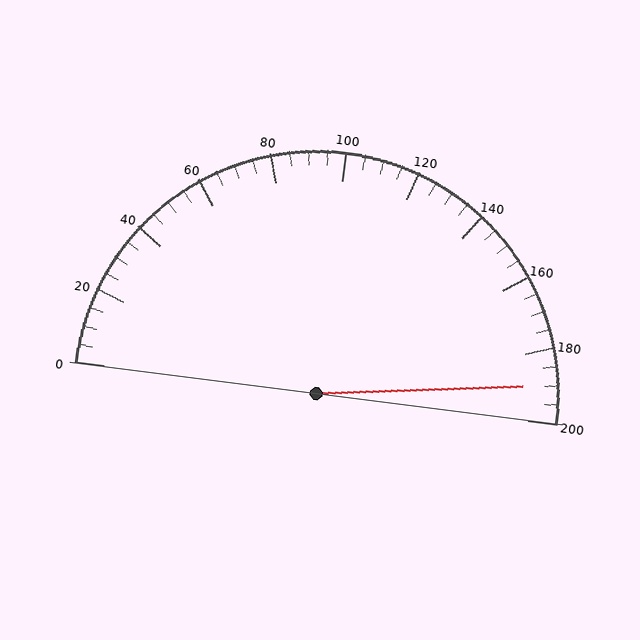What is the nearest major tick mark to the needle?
The nearest major tick mark is 200.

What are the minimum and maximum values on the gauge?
The gauge ranges from 0 to 200.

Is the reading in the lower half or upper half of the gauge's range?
The reading is in the upper half of the range (0 to 200).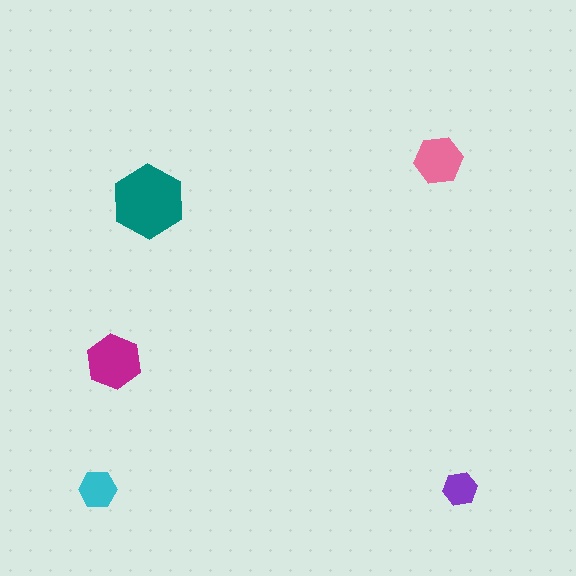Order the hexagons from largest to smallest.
the teal one, the magenta one, the pink one, the cyan one, the purple one.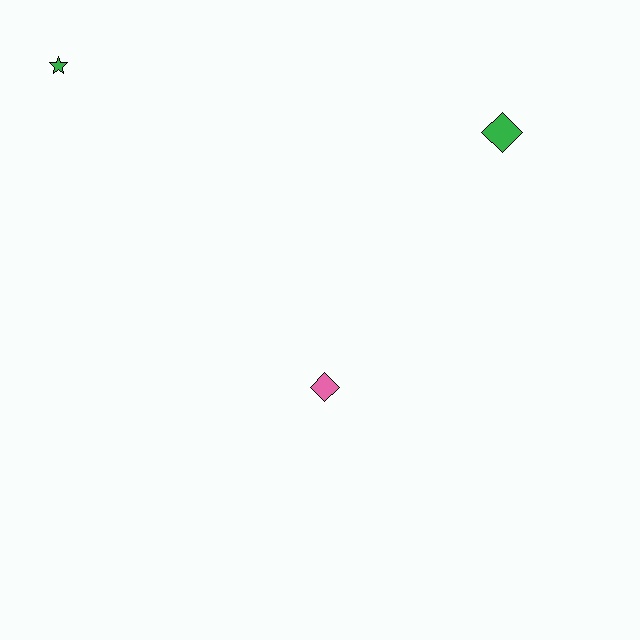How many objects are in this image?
There are 3 objects.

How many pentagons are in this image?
There are no pentagons.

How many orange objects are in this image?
There are no orange objects.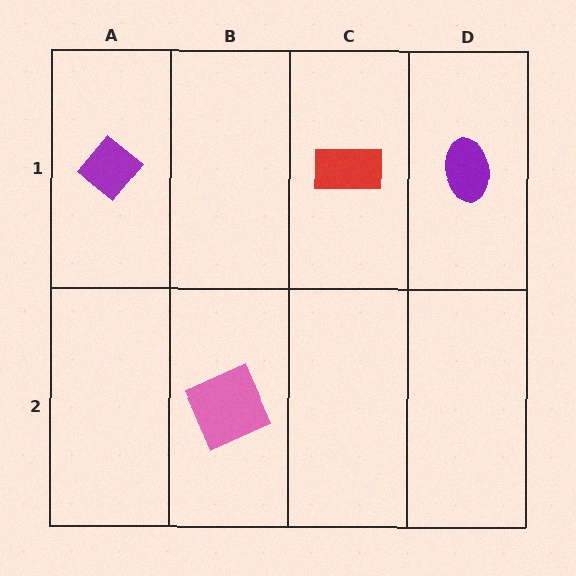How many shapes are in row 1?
3 shapes.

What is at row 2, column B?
A pink square.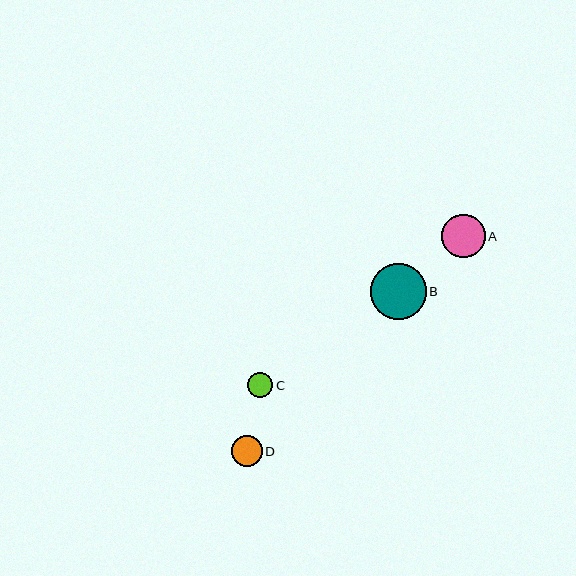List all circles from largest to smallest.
From largest to smallest: B, A, D, C.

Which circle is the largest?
Circle B is the largest with a size of approximately 56 pixels.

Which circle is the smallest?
Circle C is the smallest with a size of approximately 25 pixels.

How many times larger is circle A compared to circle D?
Circle A is approximately 1.4 times the size of circle D.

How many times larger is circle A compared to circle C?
Circle A is approximately 1.7 times the size of circle C.